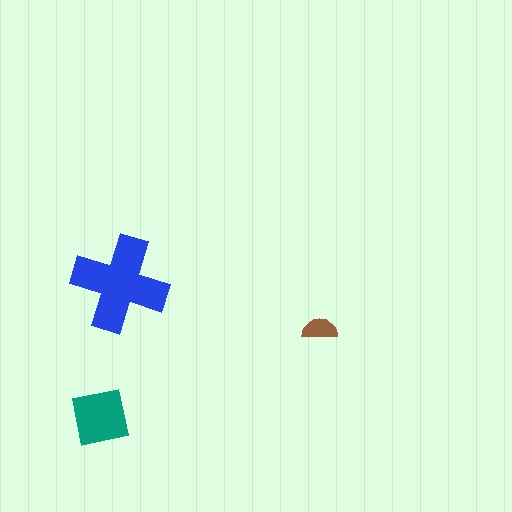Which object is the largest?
The blue cross.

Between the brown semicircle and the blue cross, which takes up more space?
The blue cross.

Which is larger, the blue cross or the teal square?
The blue cross.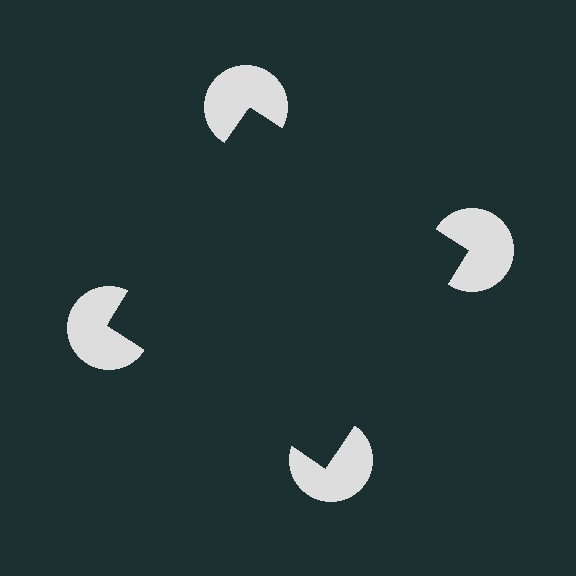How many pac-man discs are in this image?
There are 4 — one at each vertex of the illusory square.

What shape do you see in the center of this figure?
An illusory square — its edges are inferred from the aligned wedge cuts in the pac-man discs, not physically drawn.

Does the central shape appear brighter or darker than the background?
It typically appears slightly darker than the background, even though no actual brightness change is drawn.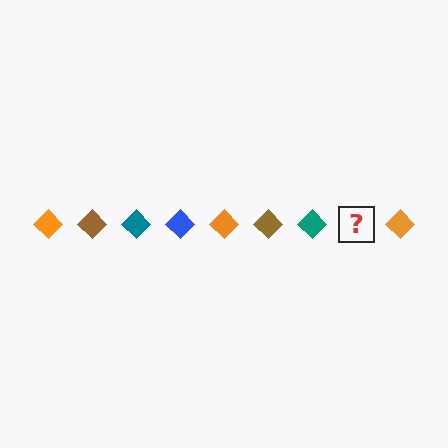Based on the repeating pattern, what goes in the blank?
The blank should be a blue diamond.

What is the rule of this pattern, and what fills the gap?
The rule is that the pattern cycles through orange, brown, teal, blue diamonds. The gap should be filled with a blue diamond.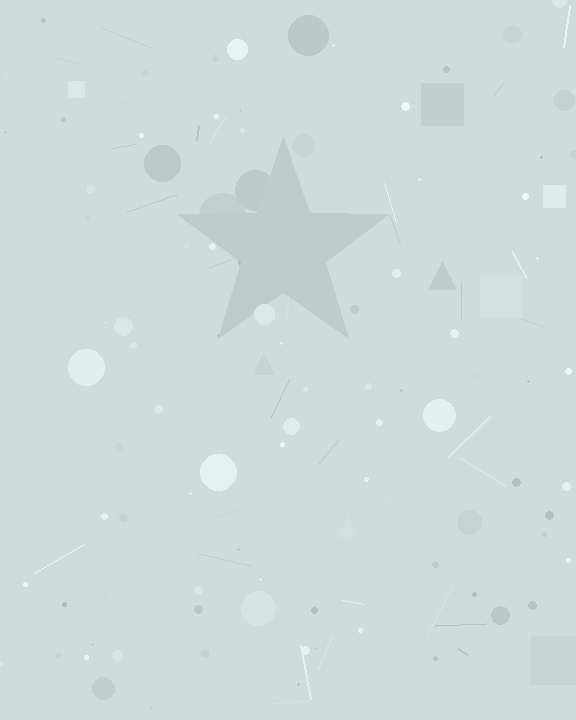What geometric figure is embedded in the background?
A star is embedded in the background.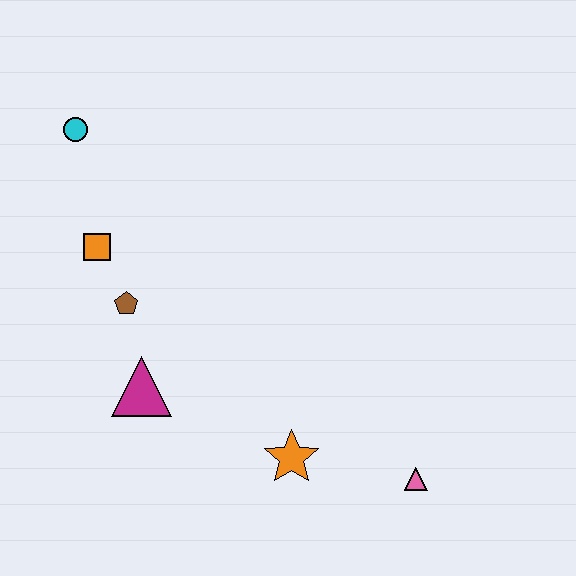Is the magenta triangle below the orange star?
No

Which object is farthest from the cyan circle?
The pink triangle is farthest from the cyan circle.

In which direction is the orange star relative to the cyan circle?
The orange star is below the cyan circle.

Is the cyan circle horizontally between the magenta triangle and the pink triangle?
No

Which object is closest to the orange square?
The brown pentagon is closest to the orange square.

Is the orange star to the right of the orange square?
Yes